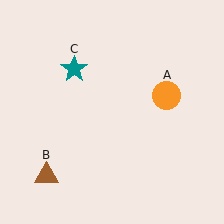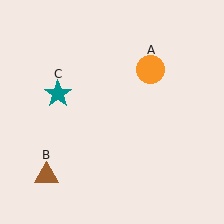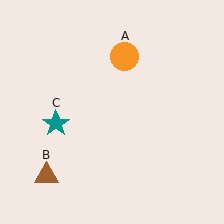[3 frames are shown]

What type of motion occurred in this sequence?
The orange circle (object A), teal star (object C) rotated counterclockwise around the center of the scene.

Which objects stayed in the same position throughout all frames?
Brown triangle (object B) remained stationary.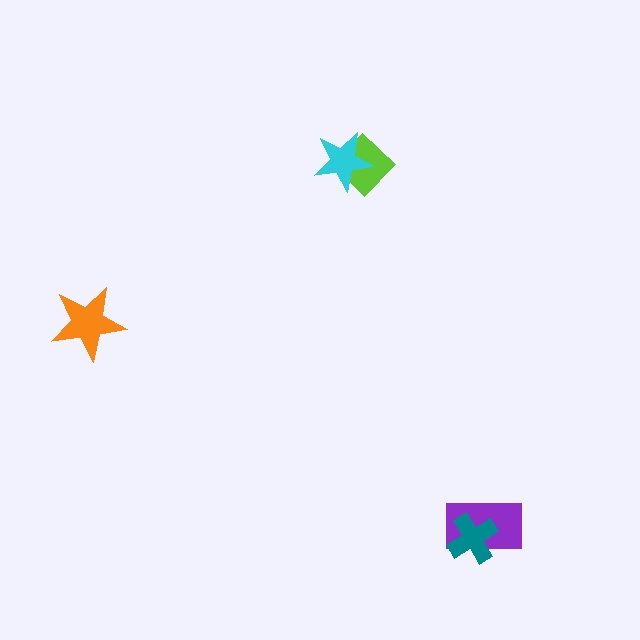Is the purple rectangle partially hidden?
Yes, it is partially covered by another shape.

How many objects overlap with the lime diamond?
1 object overlaps with the lime diamond.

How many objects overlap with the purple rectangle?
1 object overlaps with the purple rectangle.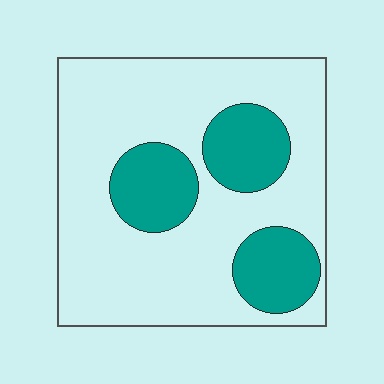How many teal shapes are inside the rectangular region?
3.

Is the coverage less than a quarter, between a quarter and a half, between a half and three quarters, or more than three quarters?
Between a quarter and a half.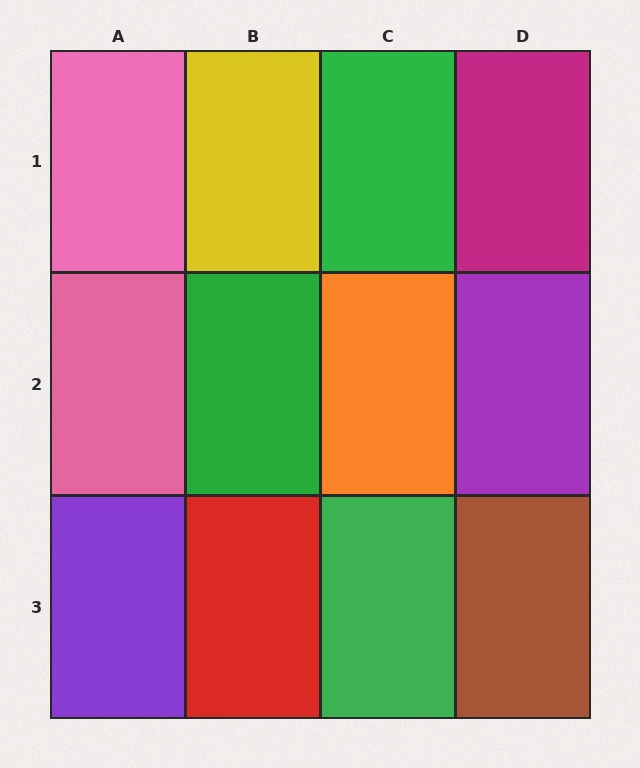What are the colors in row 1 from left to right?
Pink, yellow, green, magenta.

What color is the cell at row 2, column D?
Purple.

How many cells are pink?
2 cells are pink.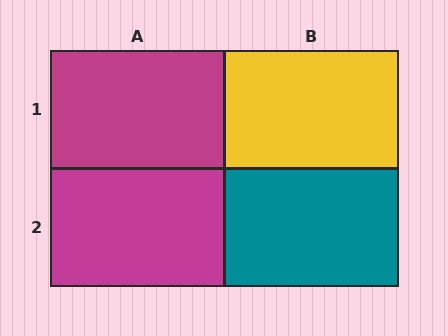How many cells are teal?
1 cell is teal.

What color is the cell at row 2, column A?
Magenta.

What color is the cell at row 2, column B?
Teal.